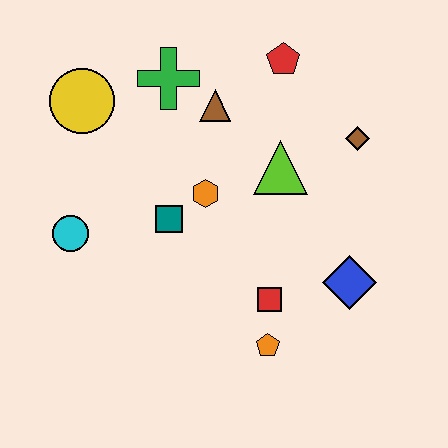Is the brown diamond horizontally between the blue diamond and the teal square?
No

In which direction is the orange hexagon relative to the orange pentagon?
The orange hexagon is above the orange pentagon.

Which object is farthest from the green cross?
The orange pentagon is farthest from the green cross.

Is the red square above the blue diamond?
No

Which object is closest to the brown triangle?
The green cross is closest to the brown triangle.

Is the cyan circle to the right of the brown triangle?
No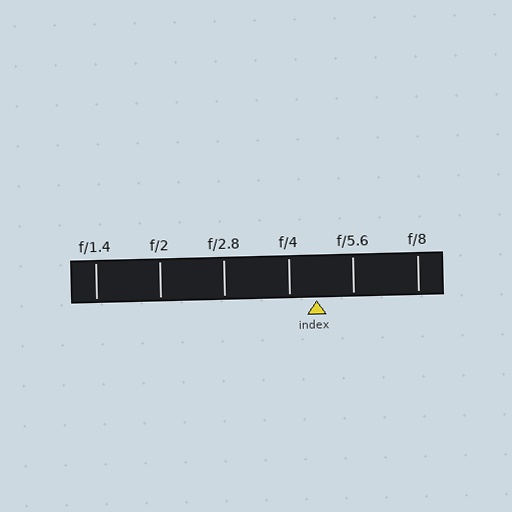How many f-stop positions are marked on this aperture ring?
There are 6 f-stop positions marked.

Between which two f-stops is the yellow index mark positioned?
The index mark is between f/4 and f/5.6.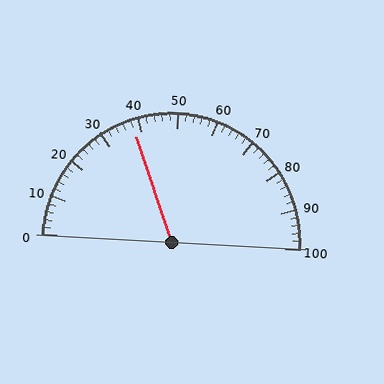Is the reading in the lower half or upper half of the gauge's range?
The reading is in the lower half of the range (0 to 100).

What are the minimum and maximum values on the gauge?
The gauge ranges from 0 to 100.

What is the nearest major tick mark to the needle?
The nearest major tick mark is 40.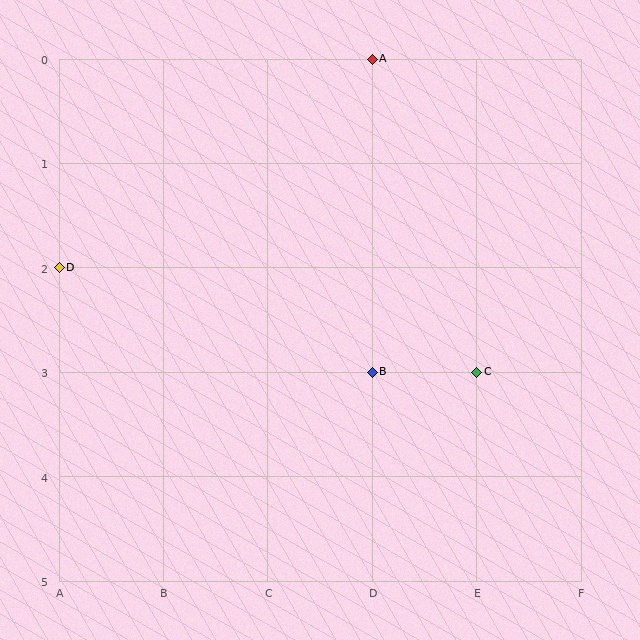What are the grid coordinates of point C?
Point C is at grid coordinates (E, 3).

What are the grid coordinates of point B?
Point B is at grid coordinates (D, 3).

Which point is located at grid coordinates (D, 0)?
Point A is at (D, 0).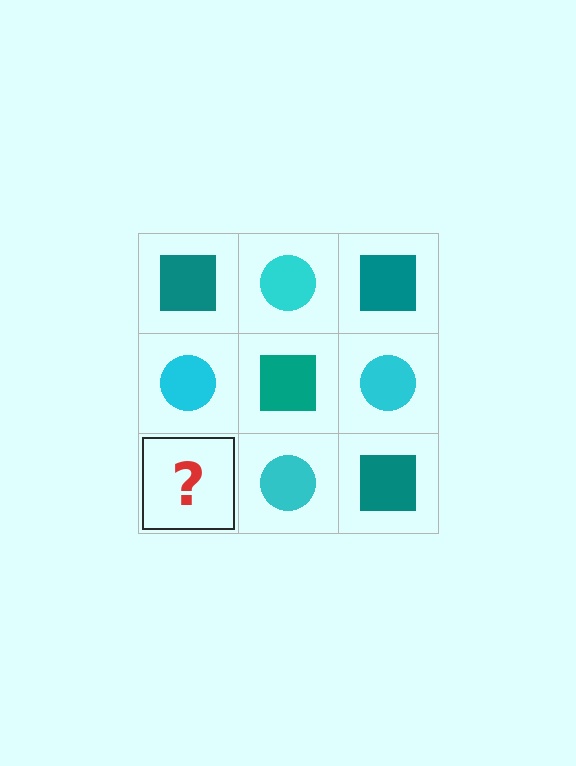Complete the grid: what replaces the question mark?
The question mark should be replaced with a teal square.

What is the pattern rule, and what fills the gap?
The rule is that it alternates teal square and cyan circle in a checkerboard pattern. The gap should be filled with a teal square.